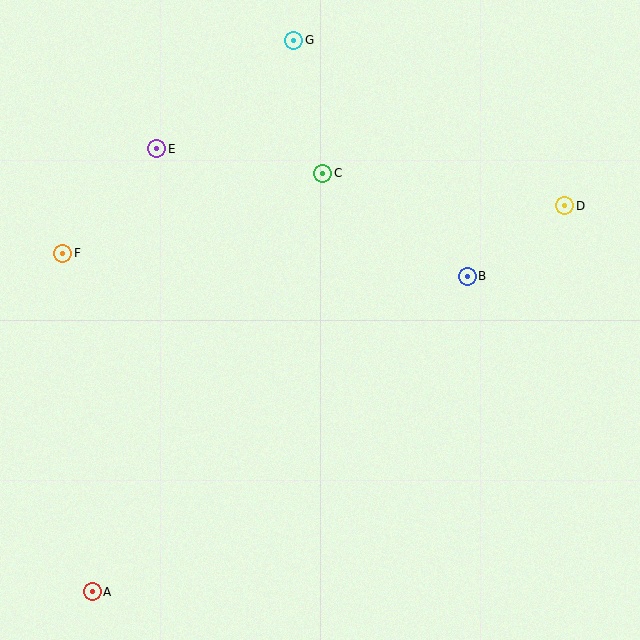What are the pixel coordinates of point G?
Point G is at (294, 40).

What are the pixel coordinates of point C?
Point C is at (323, 174).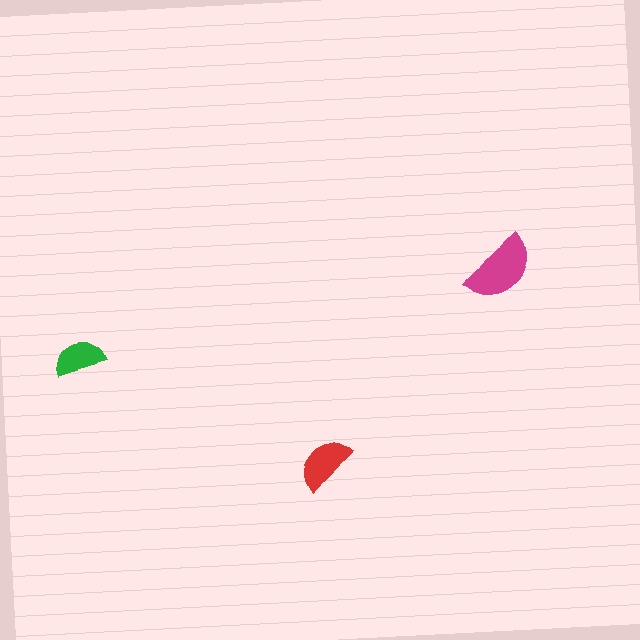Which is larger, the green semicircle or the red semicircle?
The red one.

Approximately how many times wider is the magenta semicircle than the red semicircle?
About 1.5 times wider.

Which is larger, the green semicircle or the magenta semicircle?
The magenta one.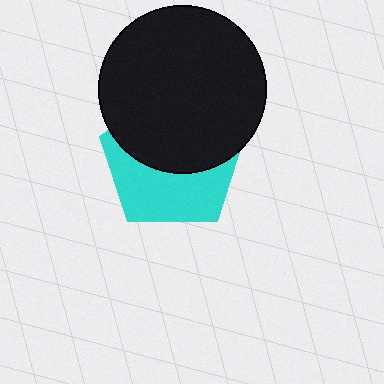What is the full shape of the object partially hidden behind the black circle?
The partially hidden object is a cyan pentagon.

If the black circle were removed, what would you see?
You would see the complete cyan pentagon.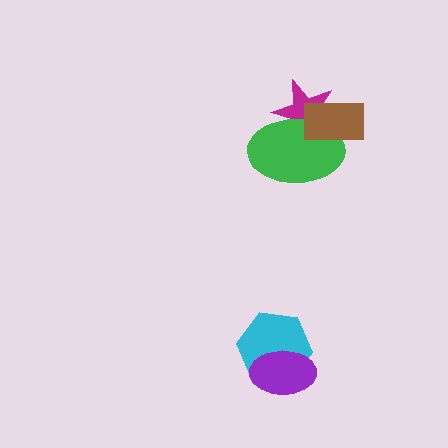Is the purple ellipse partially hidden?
No, no other shape covers it.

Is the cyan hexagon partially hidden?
Yes, it is partially covered by another shape.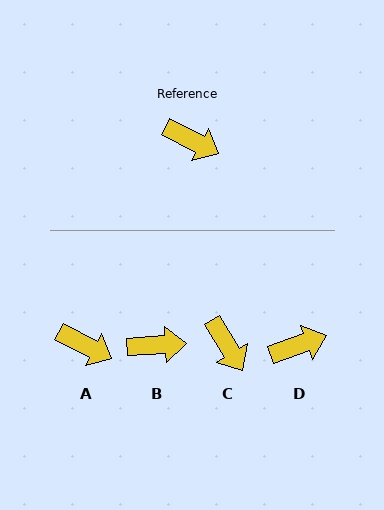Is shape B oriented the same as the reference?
No, it is off by about 31 degrees.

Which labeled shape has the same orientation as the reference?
A.